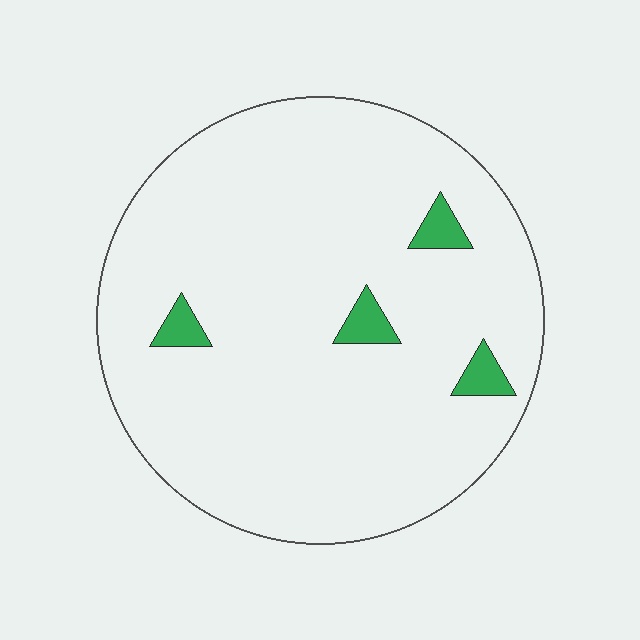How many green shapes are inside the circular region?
4.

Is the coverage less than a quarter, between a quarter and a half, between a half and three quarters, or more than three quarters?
Less than a quarter.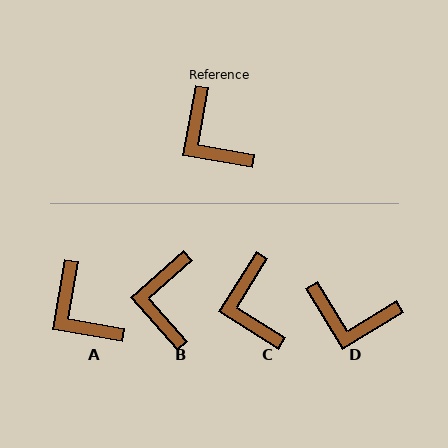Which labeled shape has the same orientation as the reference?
A.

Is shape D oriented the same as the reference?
No, it is off by about 41 degrees.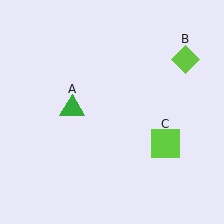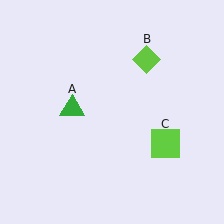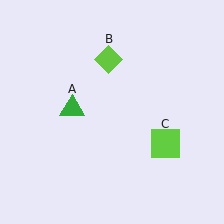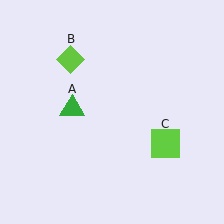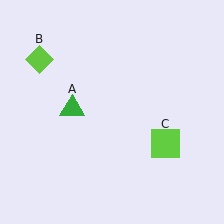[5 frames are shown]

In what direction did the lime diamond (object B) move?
The lime diamond (object B) moved left.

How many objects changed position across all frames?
1 object changed position: lime diamond (object B).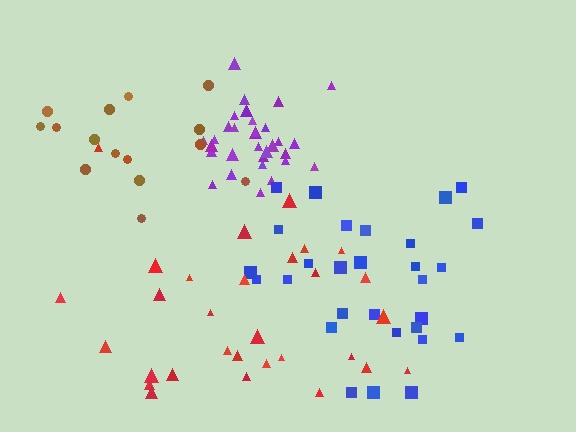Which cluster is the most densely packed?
Purple.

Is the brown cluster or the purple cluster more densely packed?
Purple.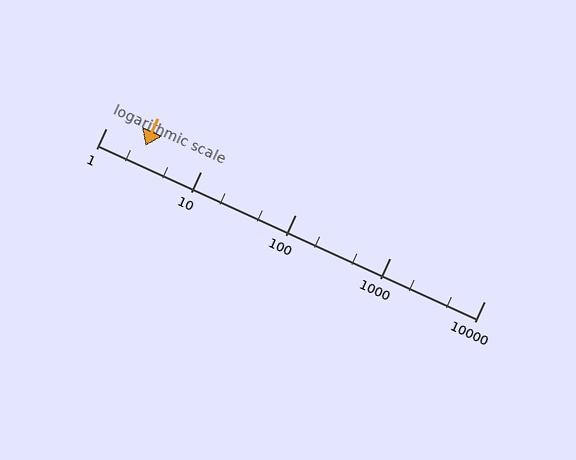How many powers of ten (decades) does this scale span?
The scale spans 4 decades, from 1 to 10000.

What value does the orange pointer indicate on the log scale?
The pointer indicates approximately 2.6.